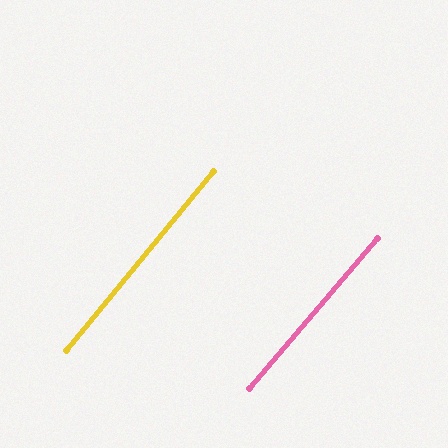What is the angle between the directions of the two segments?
Approximately 1 degree.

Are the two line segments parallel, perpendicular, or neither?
Parallel — their directions differ by only 1.1°.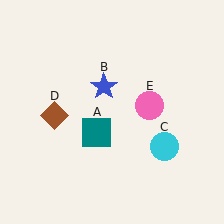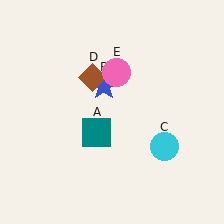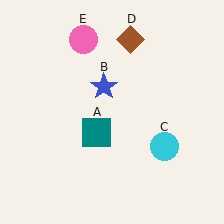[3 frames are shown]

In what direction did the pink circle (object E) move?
The pink circle (object E) moved up and to the left.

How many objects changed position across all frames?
2 objects changed position: brown diamond (object D), pink circle (object E).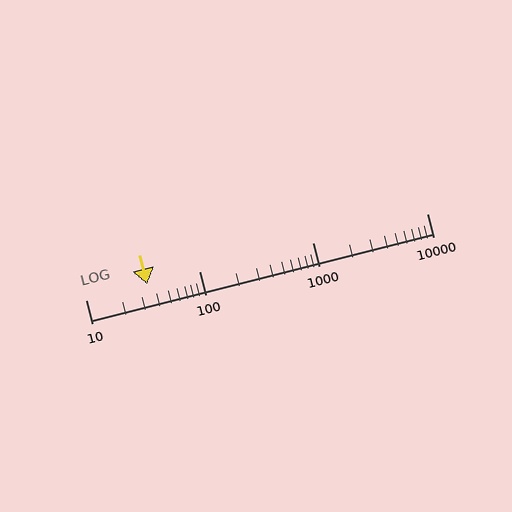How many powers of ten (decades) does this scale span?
The scale spans 3 decades, from 10 to 10000.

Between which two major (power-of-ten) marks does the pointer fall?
The pointer is between 10 and 100.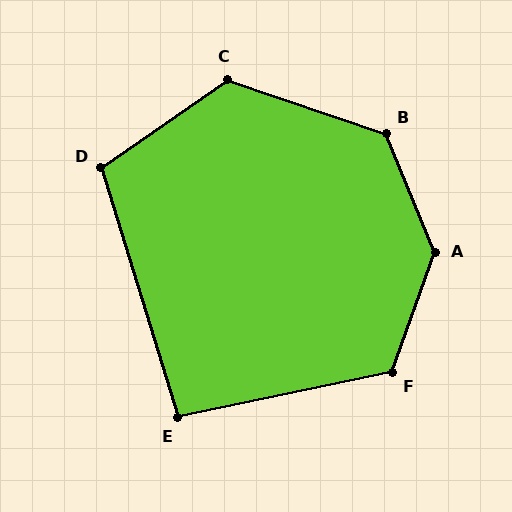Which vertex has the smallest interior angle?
E, at approximately 95 degrees.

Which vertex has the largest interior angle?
A, at approximately 138 degrees.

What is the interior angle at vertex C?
Approximately 126 degrees (obtuse).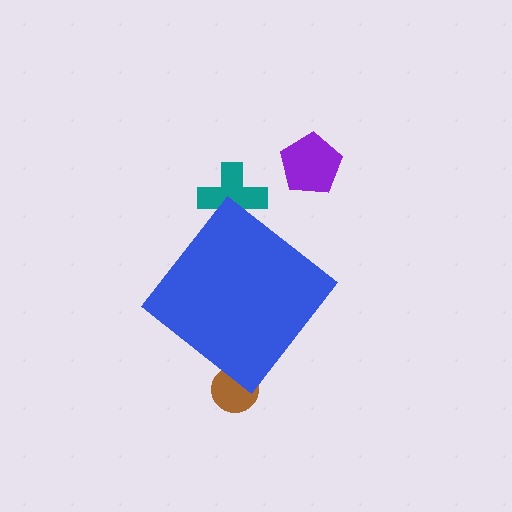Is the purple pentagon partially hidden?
No, the purple pentagon is fully visible.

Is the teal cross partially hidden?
Yes, the teal cross is partially hidden behind the blue diamond.